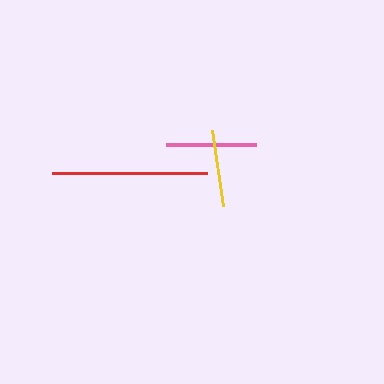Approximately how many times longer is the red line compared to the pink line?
The red line is approximately 1.7 times the length of the pink line.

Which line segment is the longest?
The red line is the longest at approximately 155 pixels.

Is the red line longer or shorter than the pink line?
The red line is longer than the pink line.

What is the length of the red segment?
The red segment is approximately 155 pixels long.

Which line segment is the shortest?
The yellow line is the shortest at approximately 77 pixels.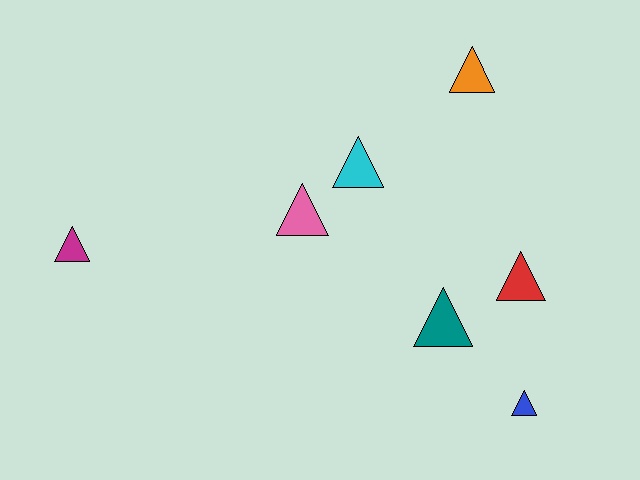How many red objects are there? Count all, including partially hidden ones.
There is 1 red object.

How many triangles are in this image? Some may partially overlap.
There are 7 triangles.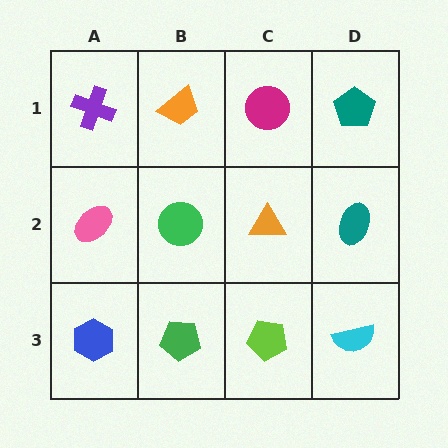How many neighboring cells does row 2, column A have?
3.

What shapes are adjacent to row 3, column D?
A teal ellipse (row 2, column D), a lime pentagon (row 3, column C).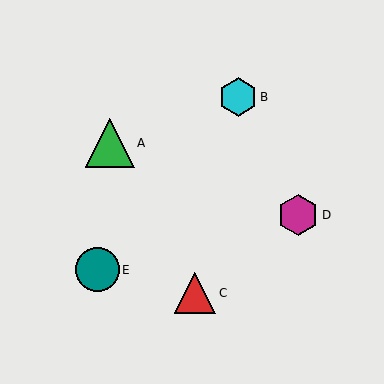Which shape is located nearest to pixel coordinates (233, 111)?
The cyan hexagon (labeled B) at (238, 97) is nearest to that location.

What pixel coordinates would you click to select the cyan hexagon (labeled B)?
Click at (238, 97) to select the cyan hexagon B.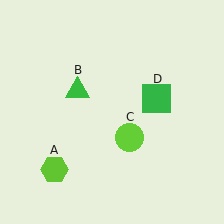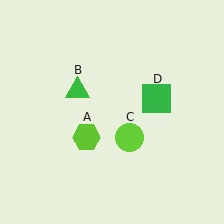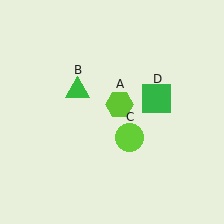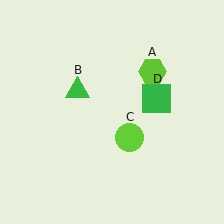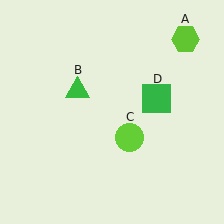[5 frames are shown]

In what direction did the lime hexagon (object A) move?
The lime hexagon (object A) moved up and to the right.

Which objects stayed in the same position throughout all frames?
Green triangle (object B) and lime circle (object C) and green square (object D) remained stationary.